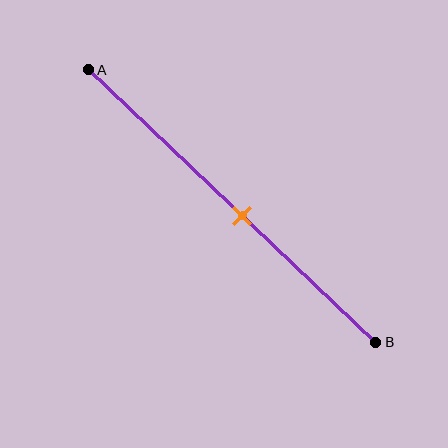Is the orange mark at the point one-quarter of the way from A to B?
No, the mark is at about 55% from A, not at the 25% one-quarter point.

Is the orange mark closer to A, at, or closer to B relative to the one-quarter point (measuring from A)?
The orange mark is closer to point B than the one-quarter point of segment AB.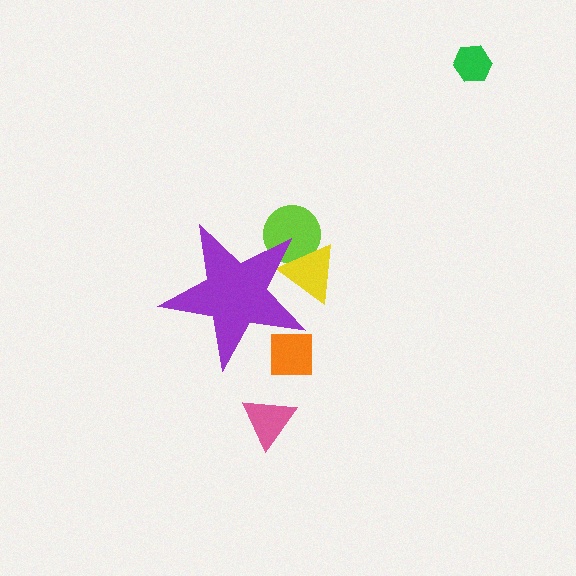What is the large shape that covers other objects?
A purple star.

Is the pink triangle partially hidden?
No, the pink triangle is fully visible.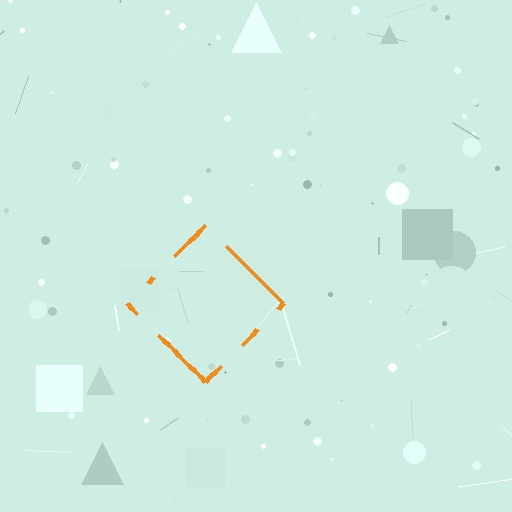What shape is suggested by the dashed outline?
The dashed outline suggests a diamond.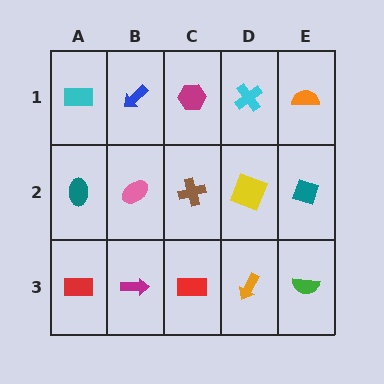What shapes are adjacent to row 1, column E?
A teal diamond (row 2, column E), a cyan cross (row 1, column D).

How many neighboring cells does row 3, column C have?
3.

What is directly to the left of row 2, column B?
A teal ellipse.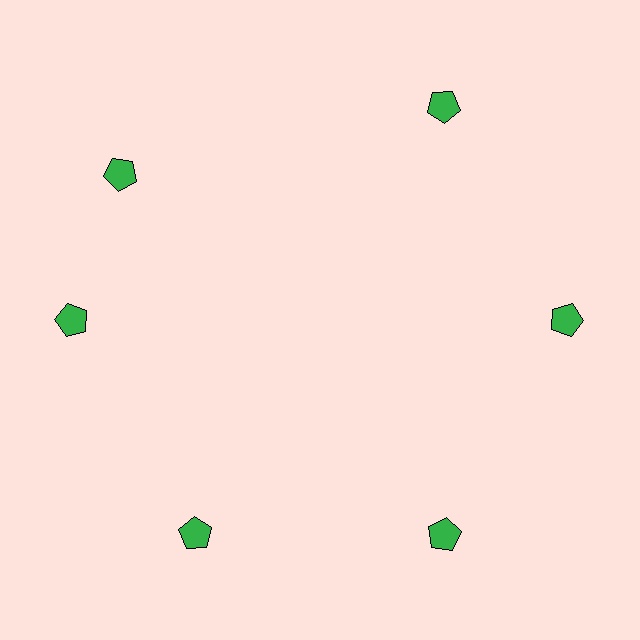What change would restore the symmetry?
The symmetry would be restored by rotating it back into even spacing with its neighbors so that all 6 pentagons sit at equal angles and equal distance from the center.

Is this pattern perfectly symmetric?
No. The 6 green pentagons are arranged in a ring, but one element near the 11 o'clock position is rotated out of alignment along the ring, breaking the 6-fold rotational symmetry.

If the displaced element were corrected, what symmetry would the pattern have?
It would have 6-fold rotational symmetry — the pattern would map onto itself every 60 degrees.